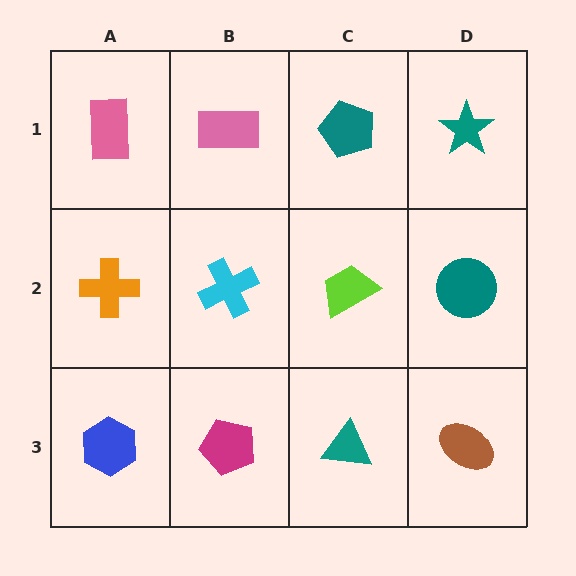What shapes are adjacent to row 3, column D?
A teal circle (row 2, column D), a teal triangle (row 3, column C).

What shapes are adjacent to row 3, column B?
A cyan cross (row 2, column B), a blue hexagon (row 3, column A), a teal triangle (row 3, column C).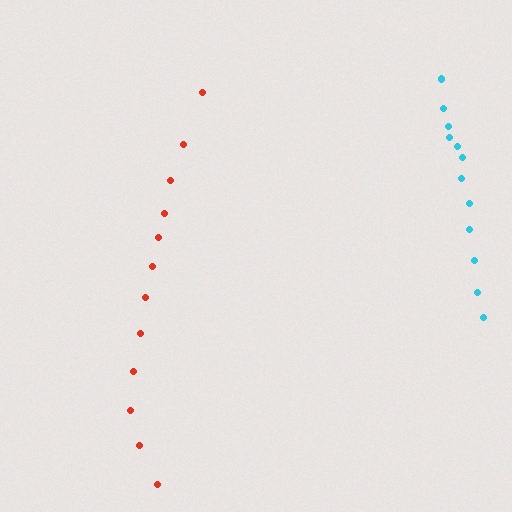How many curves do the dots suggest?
There are 2 distinct paths.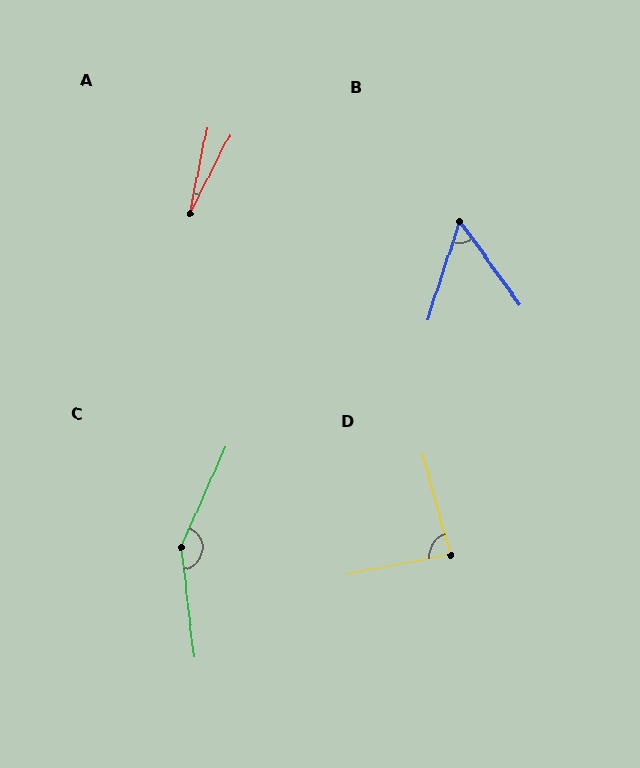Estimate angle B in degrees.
Approximately 53 degrees.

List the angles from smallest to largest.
A (16°), B (53°), D (85°), C (149°).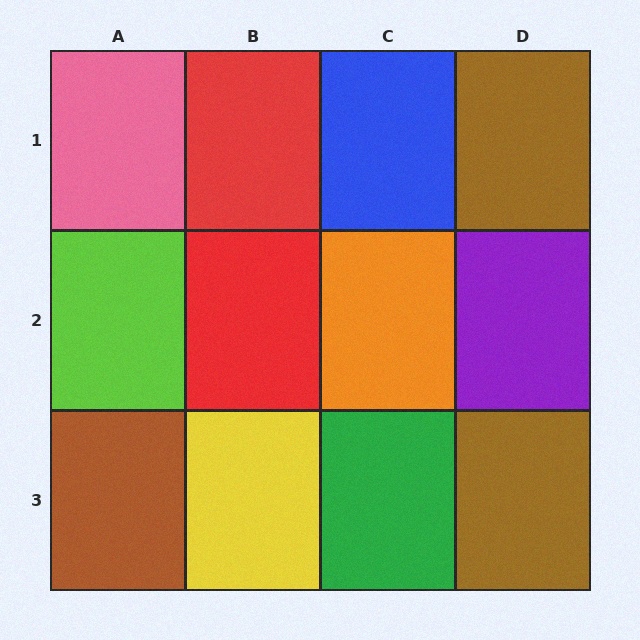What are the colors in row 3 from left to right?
Brown, yellow, green, brown.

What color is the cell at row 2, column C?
Orange.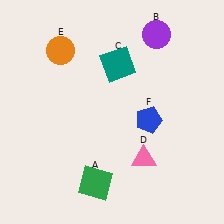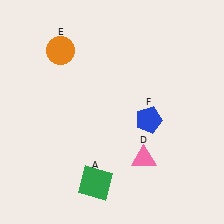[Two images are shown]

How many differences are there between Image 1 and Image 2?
There are 2 differences between the two images.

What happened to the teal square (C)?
The teal square (C) was removed in Image 2. It was in the top-right area of Image 1.